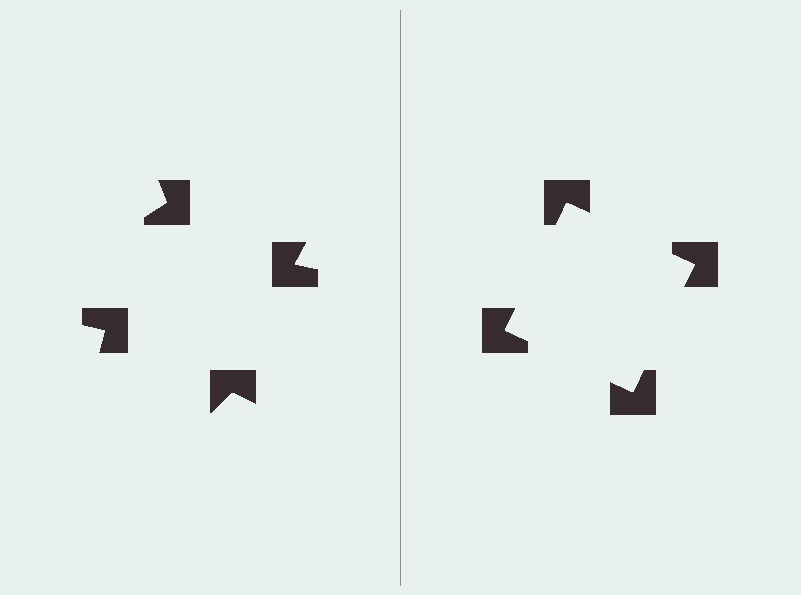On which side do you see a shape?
An illusory square appears on the right side. On the left side the wedge cuts are rotated, so no coherent shape forms.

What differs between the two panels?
The notched squares are positioned identically on both sides; only the wedge orientations differ. On the right they align to a square; on the left they are misaligned.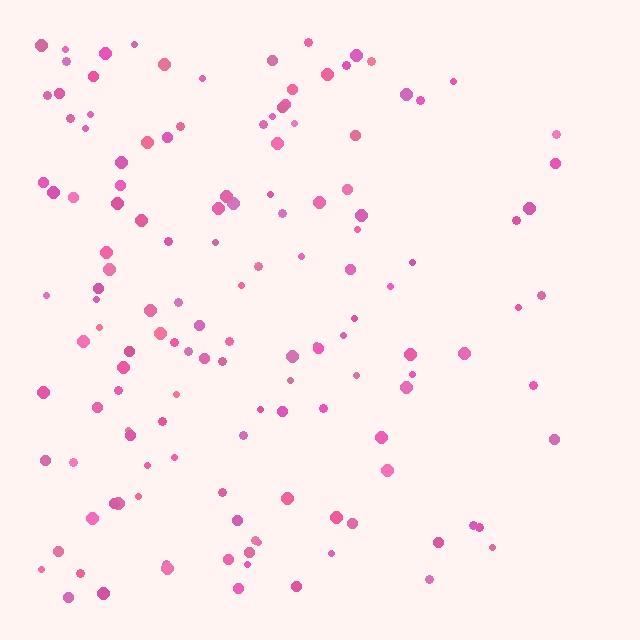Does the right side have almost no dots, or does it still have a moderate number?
Still a moderate number, just noticeably fewer than the left.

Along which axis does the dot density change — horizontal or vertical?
Horizontal.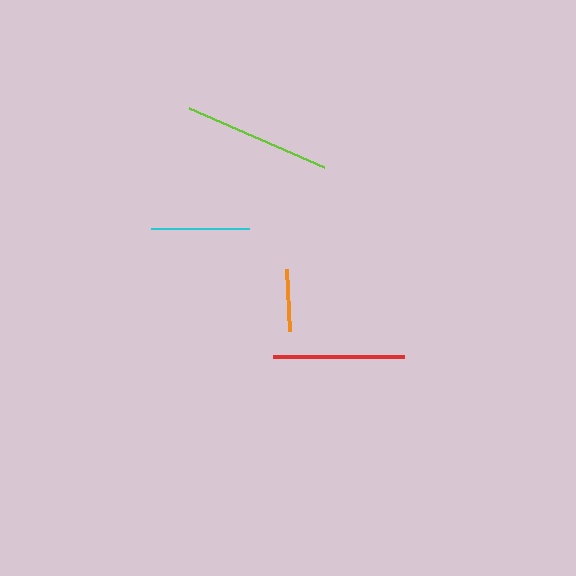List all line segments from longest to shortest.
From longest to shortest: lime, red, cyan, orange.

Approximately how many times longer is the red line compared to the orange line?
The red line is approximately 2.1 times the length of the orange line.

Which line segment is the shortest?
The orange line is the shortest at approximately 63 pixels.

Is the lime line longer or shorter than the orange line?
The lime line is longer than the orange line.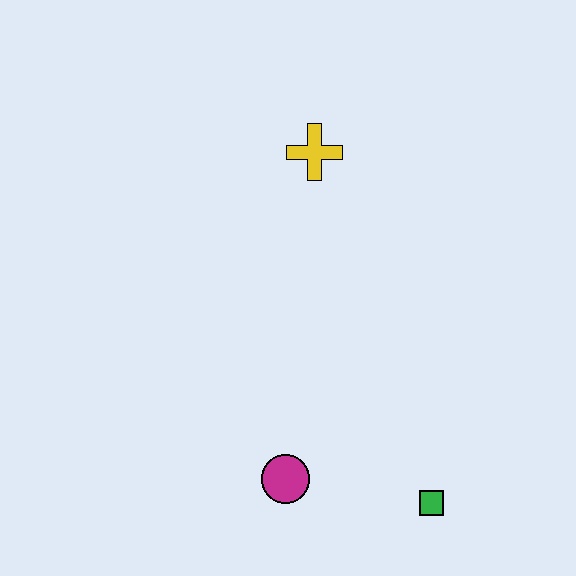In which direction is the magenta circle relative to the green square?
The magenta circle is to the left of the green square.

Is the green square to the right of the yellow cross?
Yes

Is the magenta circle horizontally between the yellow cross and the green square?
No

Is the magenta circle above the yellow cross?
No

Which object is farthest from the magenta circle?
The yellow cross is farthest from the magenta circle.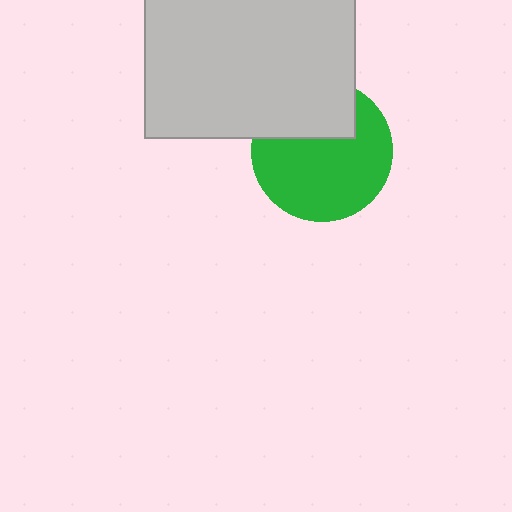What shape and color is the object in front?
The object in front is a light gray rectangle.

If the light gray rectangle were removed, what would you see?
You would see the complete green circle.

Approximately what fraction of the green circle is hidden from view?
Roughly 32% of the green circle is hidden behind the light gray rectangle.